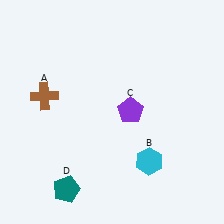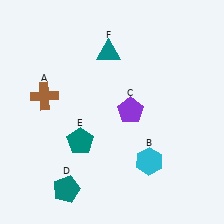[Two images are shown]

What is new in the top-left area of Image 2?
A teal triangle (F) was added in the top-left area of Image 2.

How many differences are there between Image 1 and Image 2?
There are 2 differences between the two images.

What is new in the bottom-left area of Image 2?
A teal pentagon (E) was added in the bottom-left area of Image 2.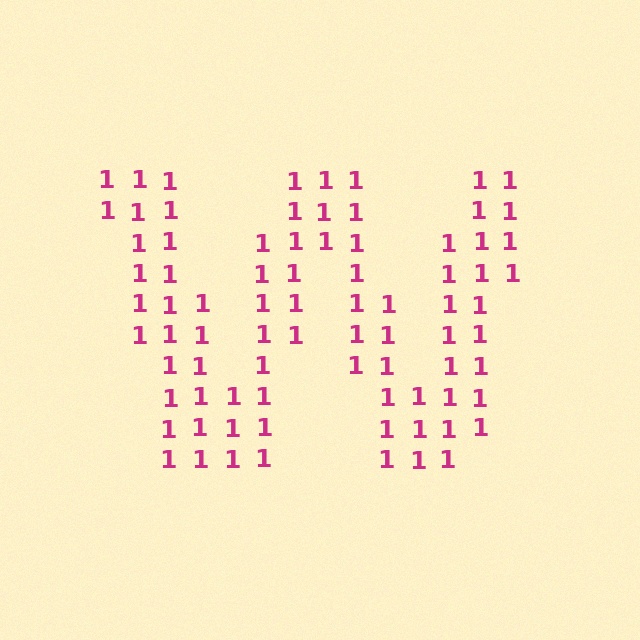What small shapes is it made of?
It is made of small digit 1's.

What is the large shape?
The large shape is the letter W.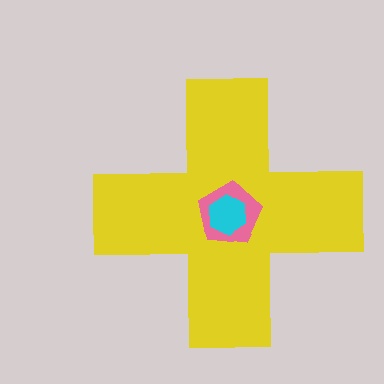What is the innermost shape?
The cyan hexagon.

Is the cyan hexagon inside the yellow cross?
Yes.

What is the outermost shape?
The yellow cross.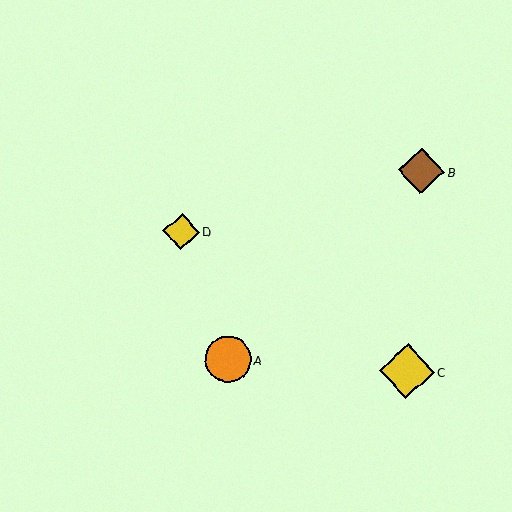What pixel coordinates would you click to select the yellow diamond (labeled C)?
Click at (407, 371) to select the yellow diamond C.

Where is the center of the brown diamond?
The center of the brown diamond is at (421, 171).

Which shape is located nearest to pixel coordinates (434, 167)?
The brown diamond (labeled B) at (421, 171) is nearest to that location.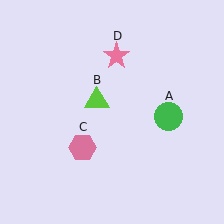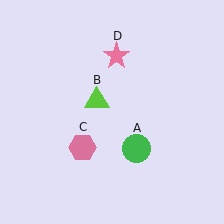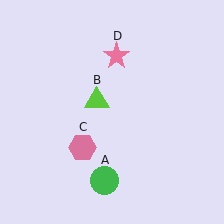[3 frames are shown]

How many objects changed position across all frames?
1 object changed position: green circle (object A).